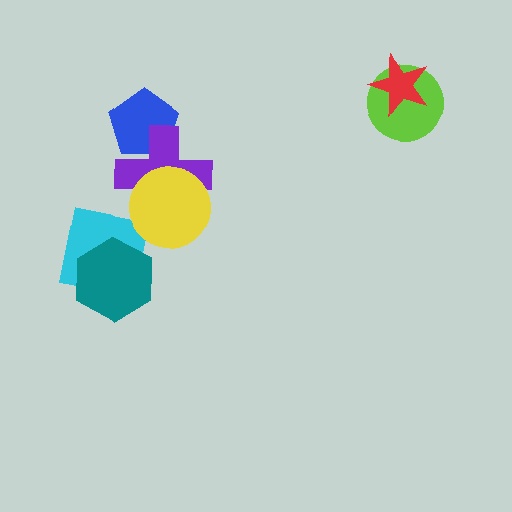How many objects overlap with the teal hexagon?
1 object overlaps with the teal hexagon.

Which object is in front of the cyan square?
The teal hexagon is in front of the cyan square.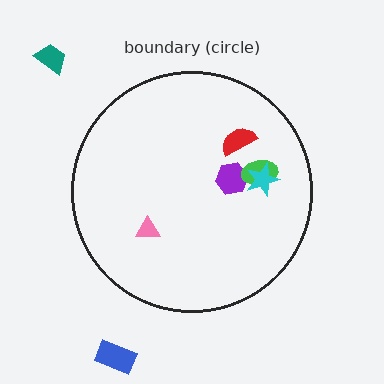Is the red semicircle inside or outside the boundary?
Inside.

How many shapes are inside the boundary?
5 inside, 2 outside.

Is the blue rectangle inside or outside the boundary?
Outside.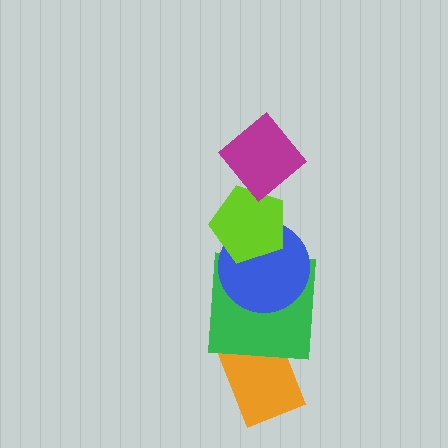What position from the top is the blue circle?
The blue circle is 3rd from the top.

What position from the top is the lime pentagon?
The lime pentagon is 2nd from the top.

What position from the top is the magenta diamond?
The magenta diamond is 1st from the top.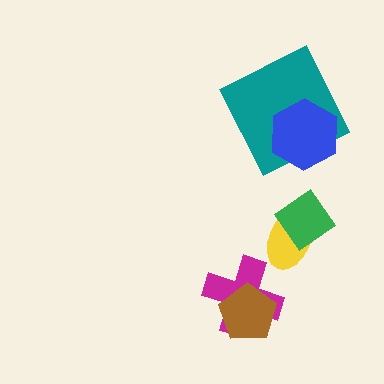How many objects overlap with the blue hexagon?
1 object overlaps with the blue hexagon.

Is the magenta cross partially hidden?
Yes, it is partially covered by another shape.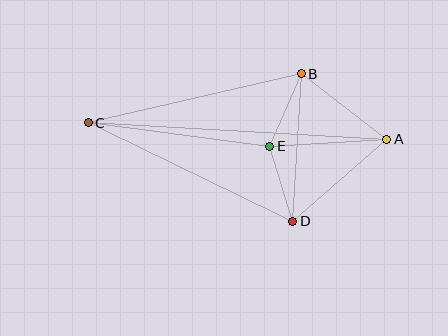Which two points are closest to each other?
Points D and E are closest to each other.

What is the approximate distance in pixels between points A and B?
The distance between A and B is approximately 108 pixels.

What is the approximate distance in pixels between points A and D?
The distance between A and D is approximately 125 pixels.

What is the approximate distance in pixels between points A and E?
The distance between A and E is approximately 117 pixels.